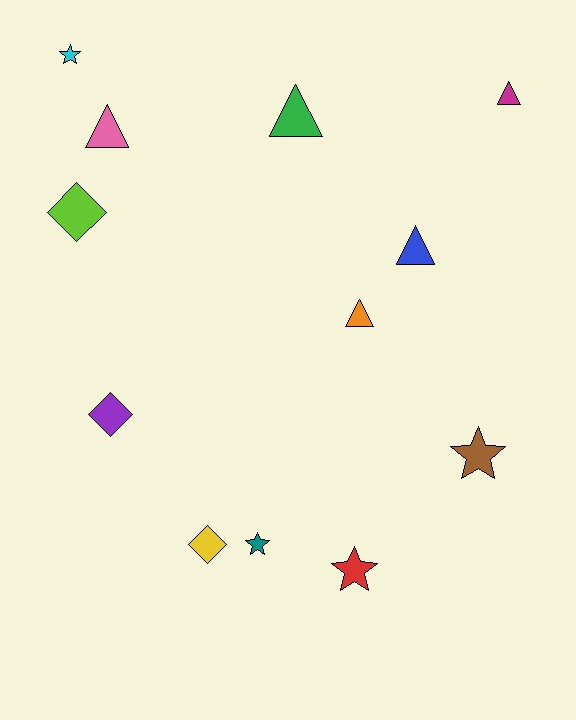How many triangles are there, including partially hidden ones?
There are 5 triangles.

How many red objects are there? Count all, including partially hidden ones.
There is 1 red object.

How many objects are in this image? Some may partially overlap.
There are 12 objects.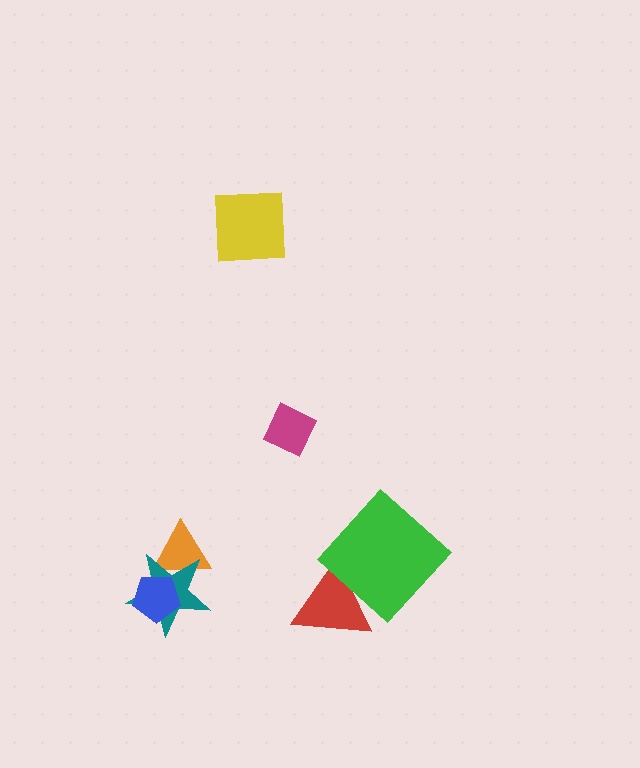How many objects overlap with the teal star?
2 objects overlap with the teal star.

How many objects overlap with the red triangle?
1 object overlaps with the red triangle.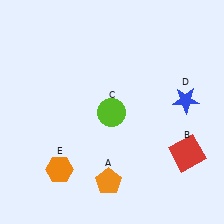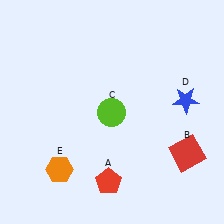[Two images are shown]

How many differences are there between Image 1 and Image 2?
There is 1 difference between the two images.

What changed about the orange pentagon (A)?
In Image 1, A is orange. In Image 2, it changed to red.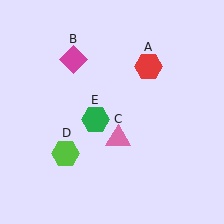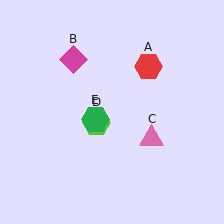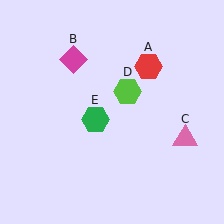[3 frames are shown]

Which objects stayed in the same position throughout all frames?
Red hexagon (object A) and magenta diamond (object B) and green hexagon (object E) remained stationary.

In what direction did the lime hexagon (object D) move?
The lime hexagon (object D) moved up and to the right.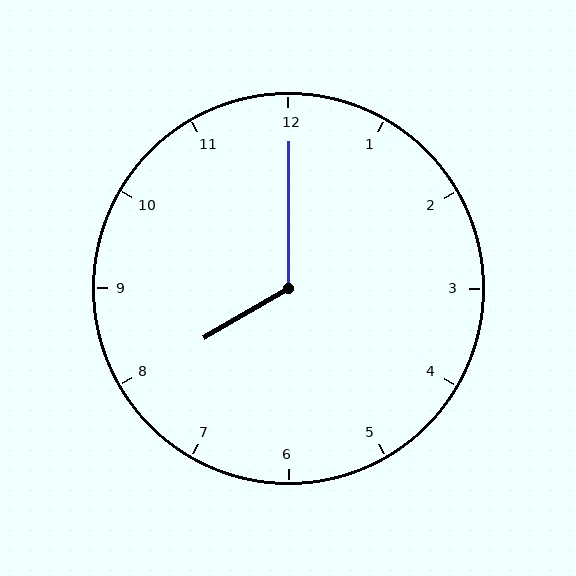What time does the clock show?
8:00.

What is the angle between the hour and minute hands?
Approximately 120 degrees.